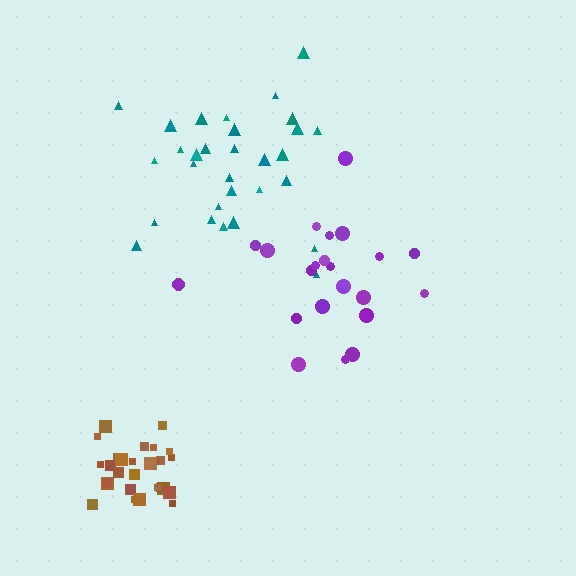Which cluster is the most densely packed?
Brown.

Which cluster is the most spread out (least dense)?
Purple.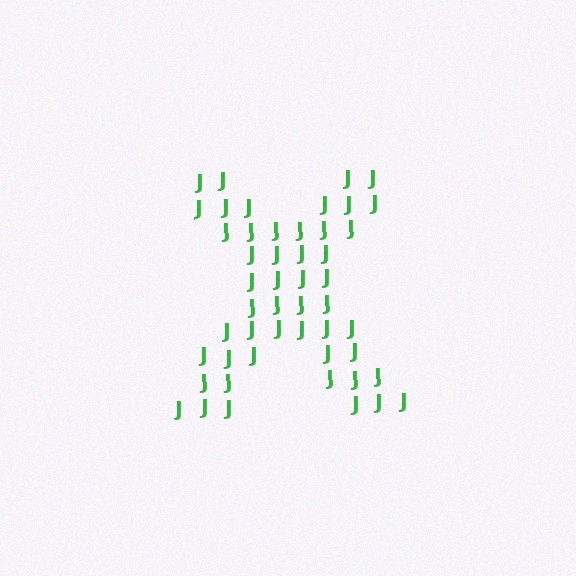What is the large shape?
The large shape is the letter X.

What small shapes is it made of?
It is made of small letter J's.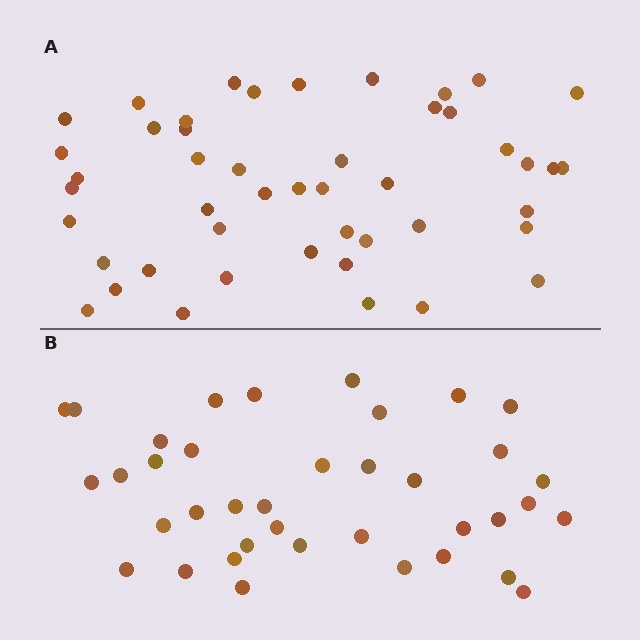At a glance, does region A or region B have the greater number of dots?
Region A (the top region) has more dots.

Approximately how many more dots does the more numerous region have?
Region A has roughly 8 or so more dots than region B.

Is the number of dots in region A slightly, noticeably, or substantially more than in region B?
Region A has only slightly more — the two regions are fairly close. The ratio is roughly 1.2 to 1.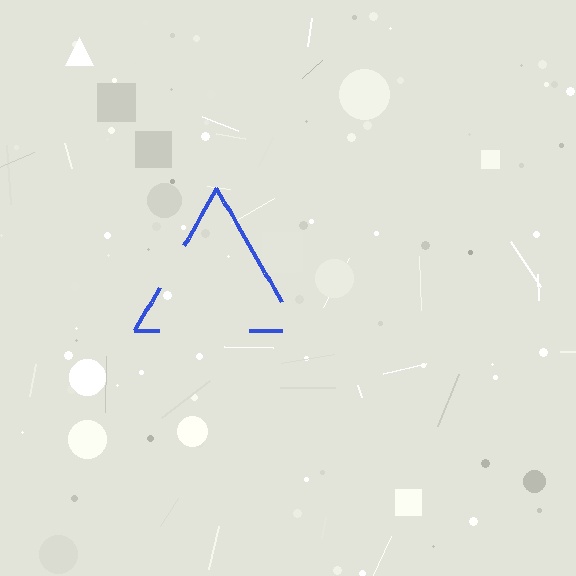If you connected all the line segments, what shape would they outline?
They would outline a triangle.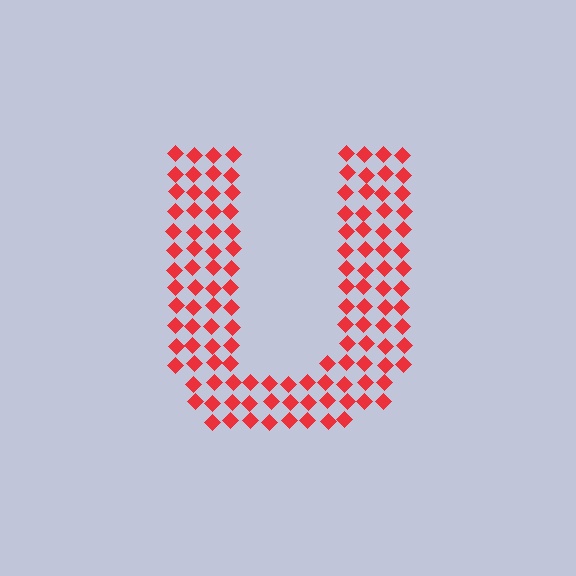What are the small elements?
The small elements are diamonds.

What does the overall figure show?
The overall figure shows the letter U.